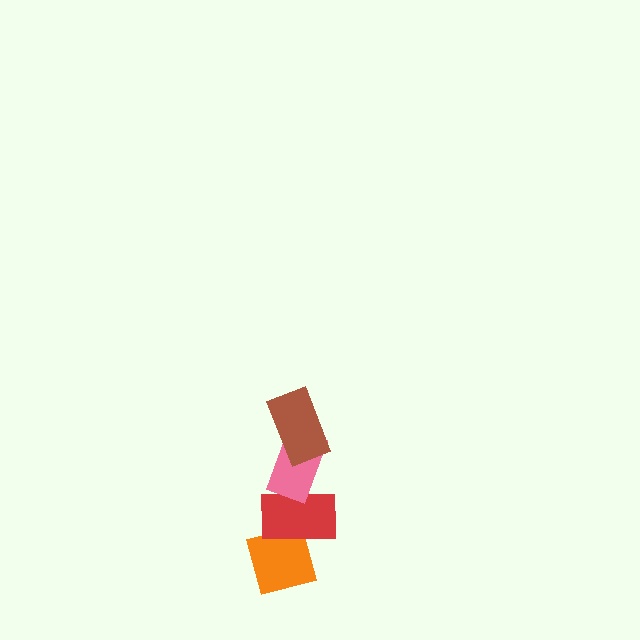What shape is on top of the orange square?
The red rectangle is on top of the orange square.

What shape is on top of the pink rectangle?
The brown rectangle is on top of the pink rectangle.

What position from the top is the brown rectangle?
The brown rectangle is 1st from the top.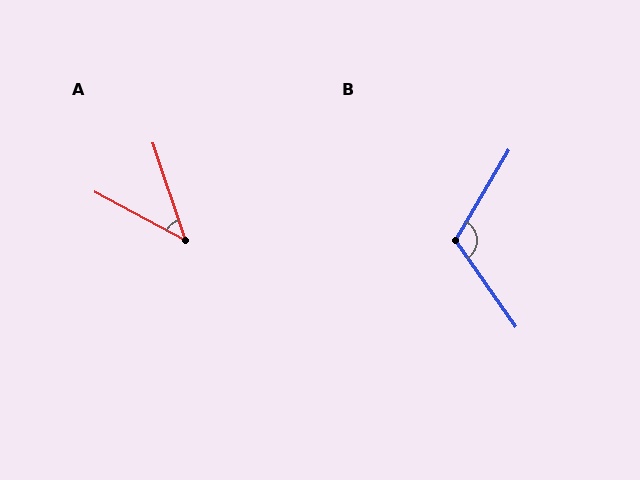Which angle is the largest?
B, at approximately 115 degrees.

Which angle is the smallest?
A, at approximately 43 degrees.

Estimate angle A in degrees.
Approximately 43 degrees.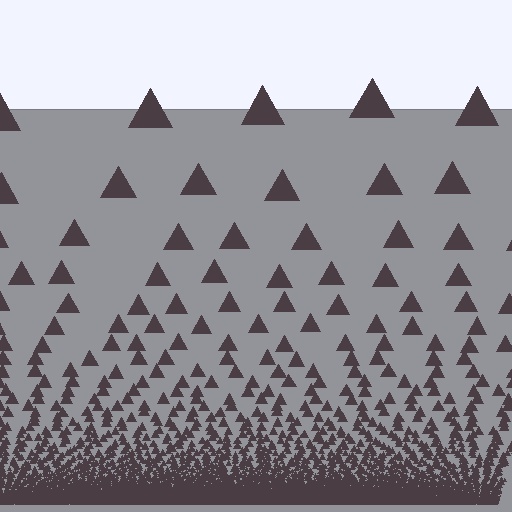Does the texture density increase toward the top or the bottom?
Density increases toward the bottom.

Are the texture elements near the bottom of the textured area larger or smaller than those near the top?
Smaller. The gradient is inverted — elements near the bottom are smaller and denser.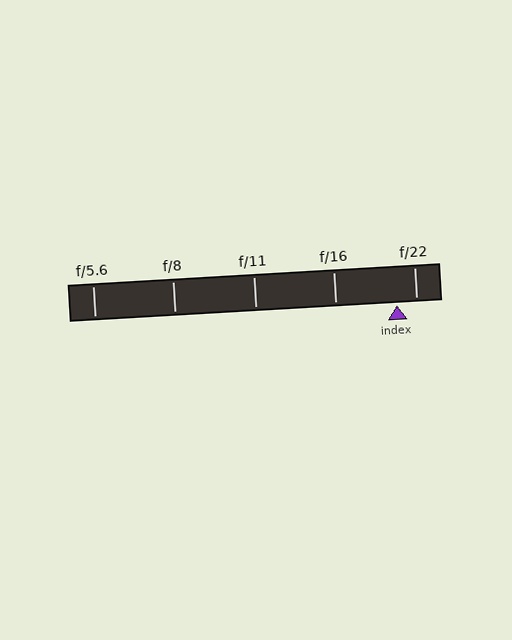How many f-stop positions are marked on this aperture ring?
There are 5 f-stop positions marked.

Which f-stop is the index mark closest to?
The index mark is closest to f/22.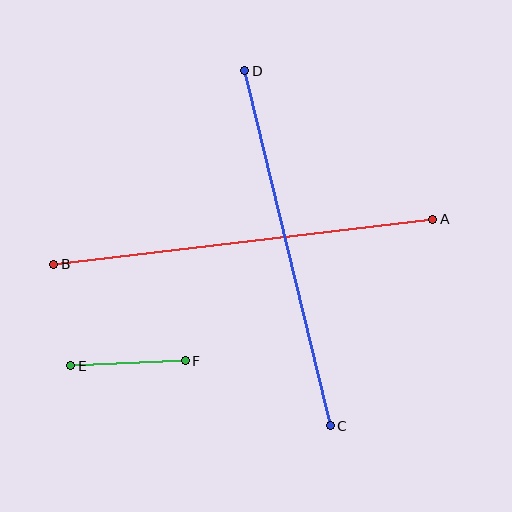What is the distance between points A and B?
The distance is approximately 381 pixels.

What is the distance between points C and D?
The distance is approximately 365 pixels.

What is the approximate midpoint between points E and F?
The midpoint is at approximately (128, 363) pixels.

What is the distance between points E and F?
The distance is approximately 114 pixels.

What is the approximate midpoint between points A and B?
The midpoint is at approximately (243, 242) pixels.